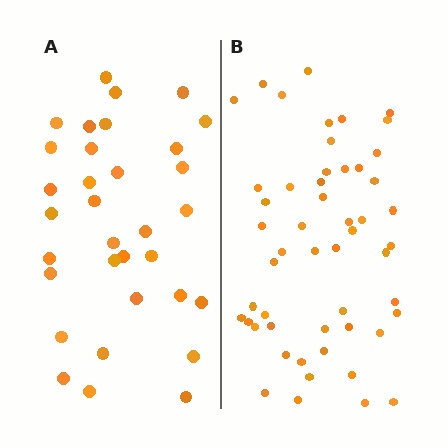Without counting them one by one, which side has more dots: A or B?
Region B (the right region) has more dots.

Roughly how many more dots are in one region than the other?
Region B has approximately 20 more dots than region A.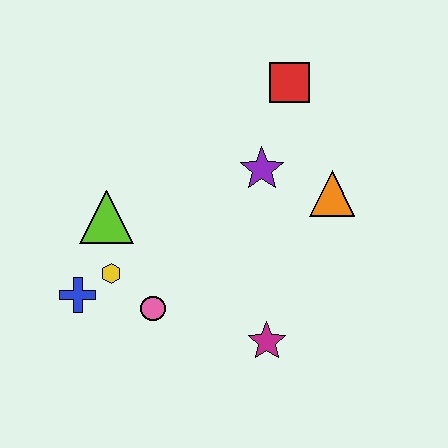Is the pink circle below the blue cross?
Yes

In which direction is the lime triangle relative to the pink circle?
The lime triangle is above the pink circle.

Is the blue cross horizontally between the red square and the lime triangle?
No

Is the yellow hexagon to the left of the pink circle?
Yes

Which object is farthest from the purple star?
The blue cross is farthest from the purple star.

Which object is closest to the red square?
The purple star is closest to the red square.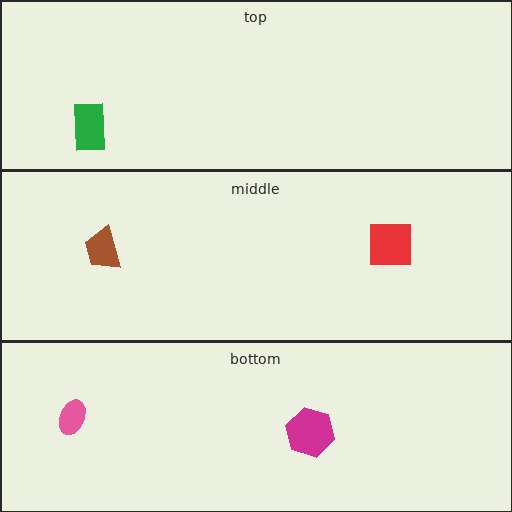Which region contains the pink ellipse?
The bottom region.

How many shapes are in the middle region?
2.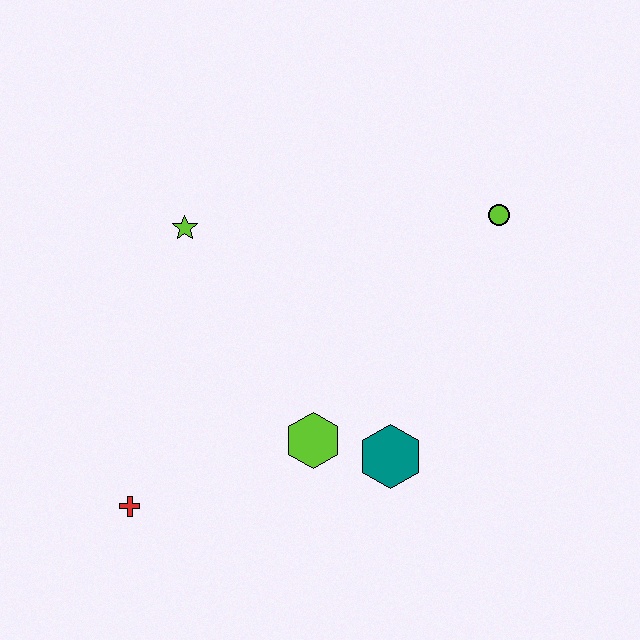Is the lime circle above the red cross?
Yes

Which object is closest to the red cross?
The lime hexagon is closest to the red cross.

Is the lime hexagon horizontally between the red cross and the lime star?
No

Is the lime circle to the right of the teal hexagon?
Yes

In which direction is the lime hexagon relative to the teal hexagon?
The lime hexagon is to the left of the teal hexagon.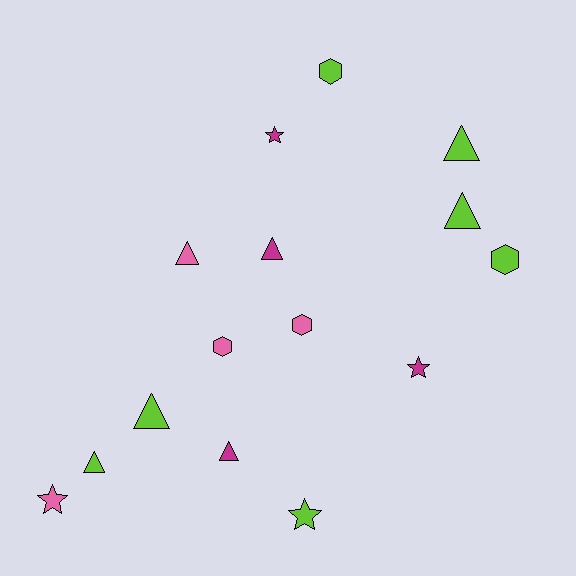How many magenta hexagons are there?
There are no magenta hexagons.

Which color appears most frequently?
Lime, with 7 objects.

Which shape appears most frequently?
Triangle, with 7 objects.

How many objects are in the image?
There are 15 objects.